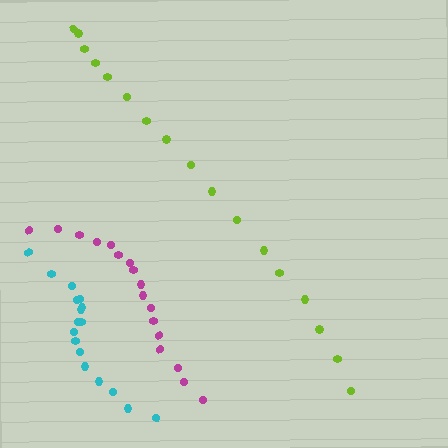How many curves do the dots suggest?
There are 3 distinct paths.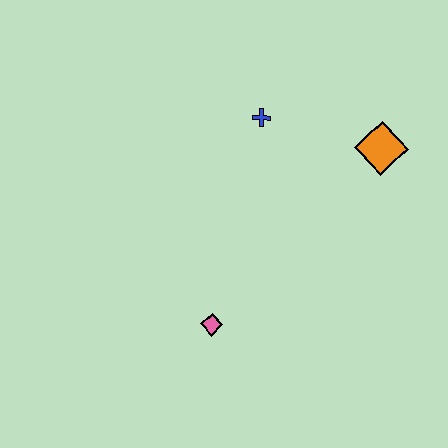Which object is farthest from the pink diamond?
The orange diamond is farthest from the pink diamond.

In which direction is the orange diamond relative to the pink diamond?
The orange diamond is above the pink diamond.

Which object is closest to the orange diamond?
The blue cross is closest to the orange diamond.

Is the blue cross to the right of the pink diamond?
Yes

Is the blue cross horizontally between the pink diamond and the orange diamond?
Yes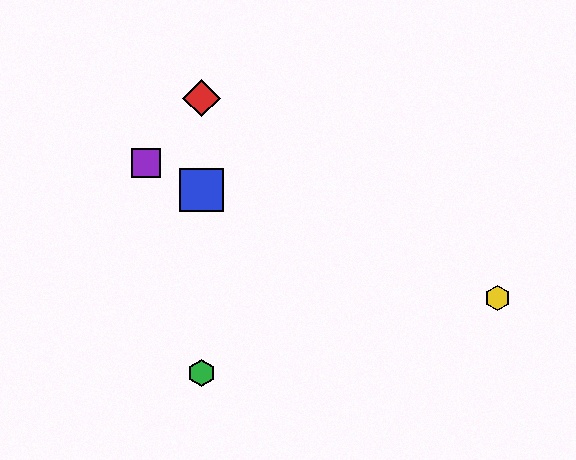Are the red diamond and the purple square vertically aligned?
No, the red diamond is at x≈202 and the purple square is at x≈146.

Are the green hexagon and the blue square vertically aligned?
Yes, both are at x≈202.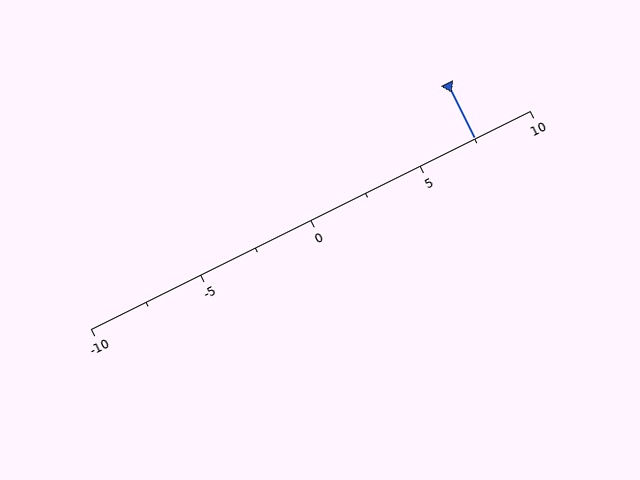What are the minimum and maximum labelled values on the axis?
The axis runs from -10 to 10.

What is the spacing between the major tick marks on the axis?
The major ticks are spaced 5 apart.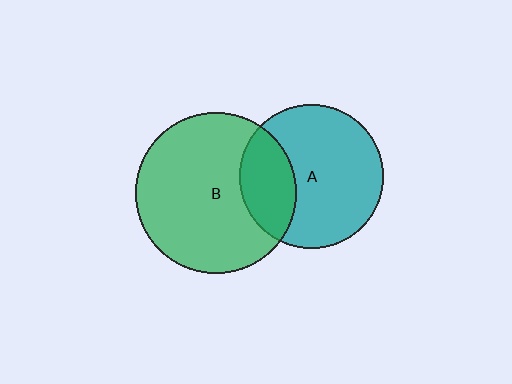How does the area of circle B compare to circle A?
Approximately 1.3 times.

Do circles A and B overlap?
Yes.